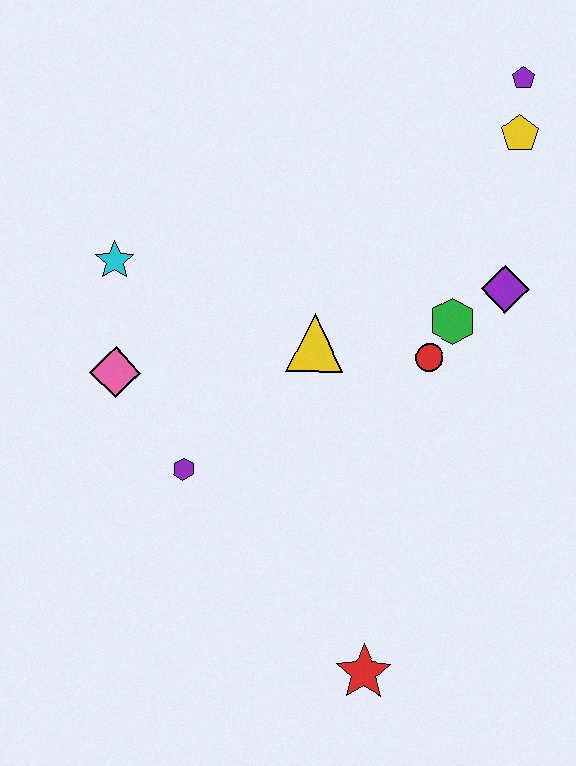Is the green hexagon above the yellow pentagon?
No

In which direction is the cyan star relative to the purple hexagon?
The cyan star is above the purple hexagon.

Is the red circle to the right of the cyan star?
Yes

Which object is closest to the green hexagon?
The red circle is closest to the green hexagon.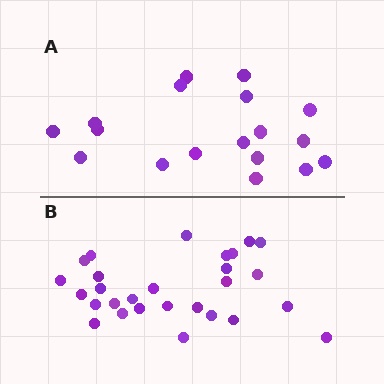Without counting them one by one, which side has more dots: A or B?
Region B (the bottom region) has more dots.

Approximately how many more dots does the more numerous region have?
Region B has roughly 10 or so more dots than region A.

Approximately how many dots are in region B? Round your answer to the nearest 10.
About 30 dots. (The exact count is 28, which rounds to 30.)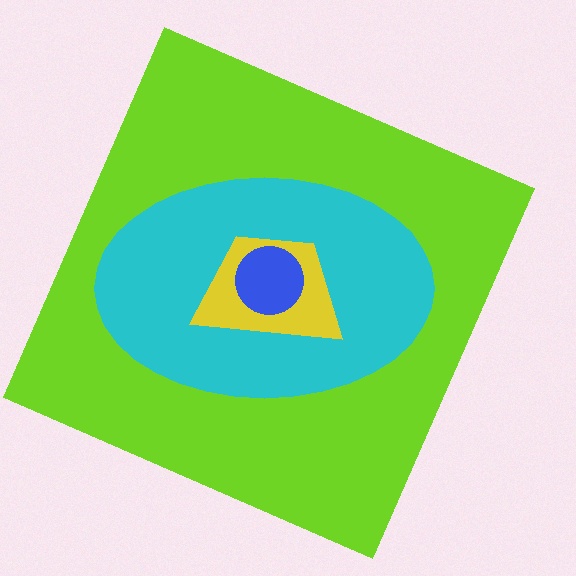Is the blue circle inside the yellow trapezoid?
Yes.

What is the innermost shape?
The blue circle.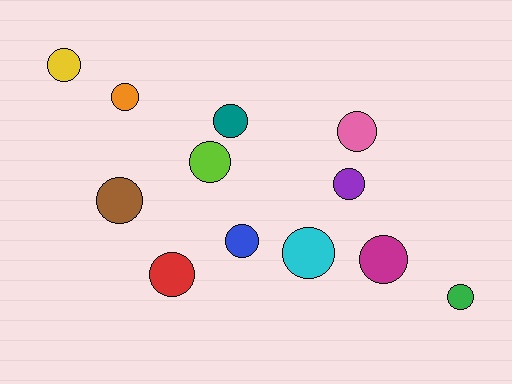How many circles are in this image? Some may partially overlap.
There are 12 circles.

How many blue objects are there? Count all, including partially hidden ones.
There is 1 blue object.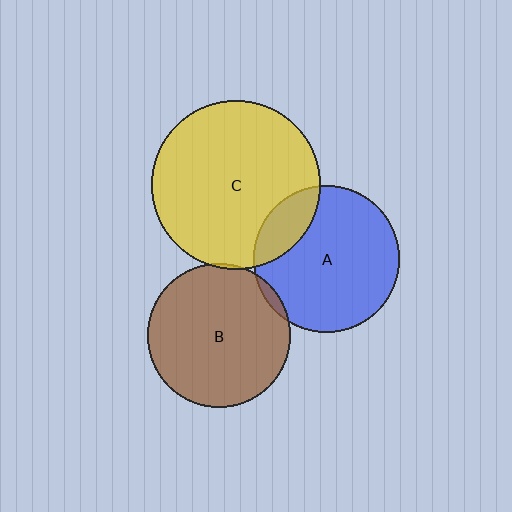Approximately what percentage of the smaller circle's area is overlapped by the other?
Approximately 5%.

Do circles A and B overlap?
Yes.